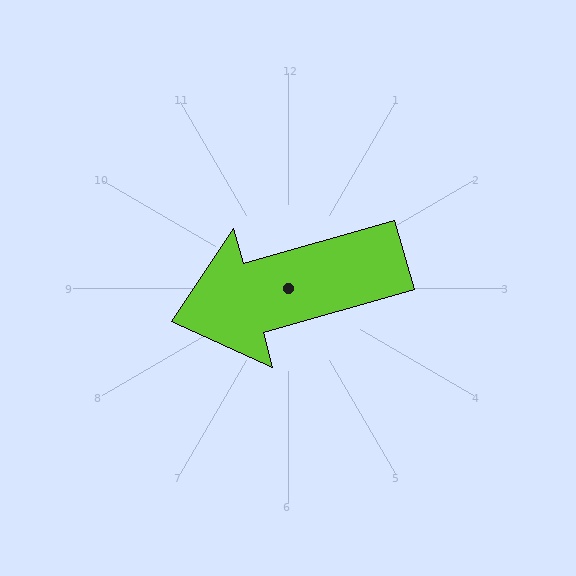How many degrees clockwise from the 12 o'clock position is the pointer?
Approximately 254 degrees.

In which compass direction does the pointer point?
West.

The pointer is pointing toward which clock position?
Roughly 8 o'clock.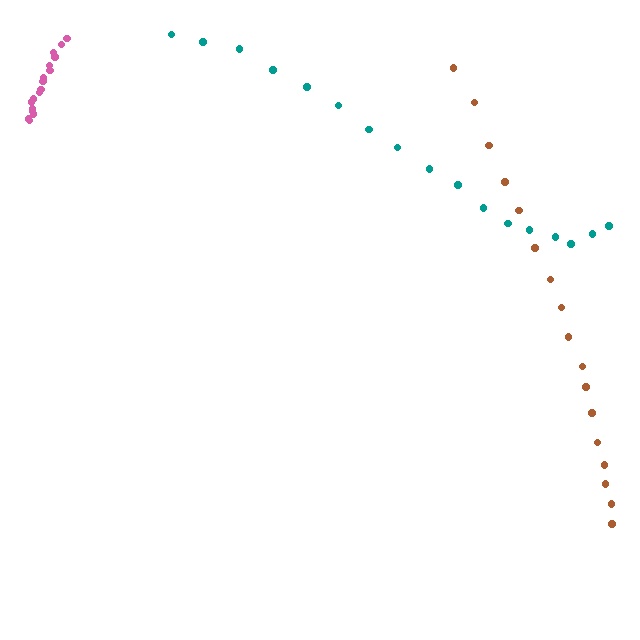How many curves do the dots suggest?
There are 3 distinct paths.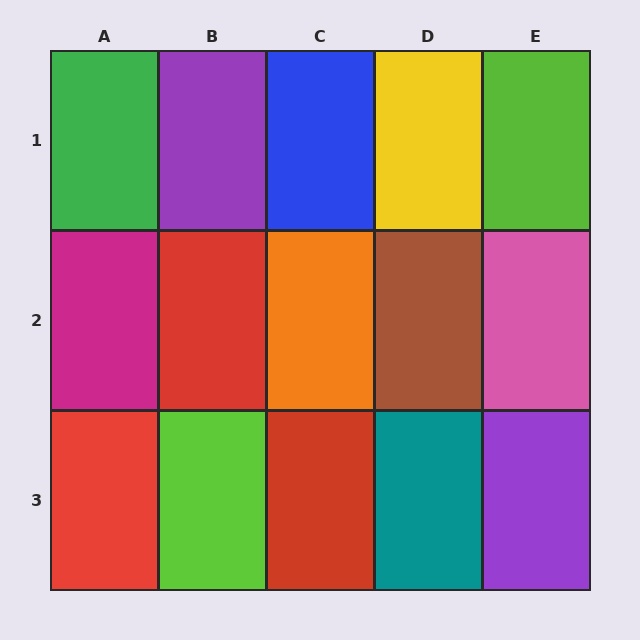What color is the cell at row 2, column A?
Magenta.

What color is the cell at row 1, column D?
Yellow.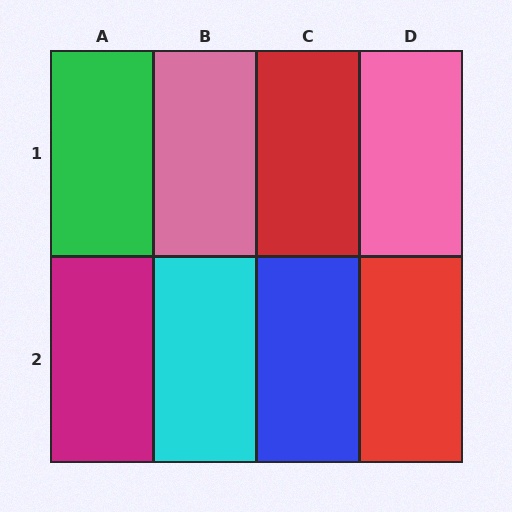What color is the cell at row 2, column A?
Magenta.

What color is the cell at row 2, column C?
Blue.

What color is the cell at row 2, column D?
Red.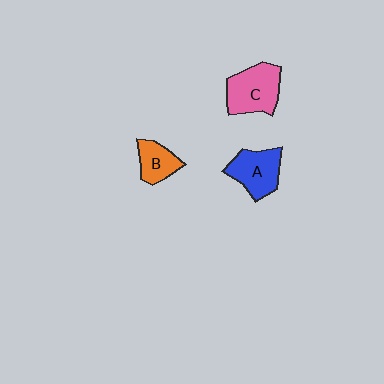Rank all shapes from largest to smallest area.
From largest to smallest: C (pink), A (blue), B (orange).